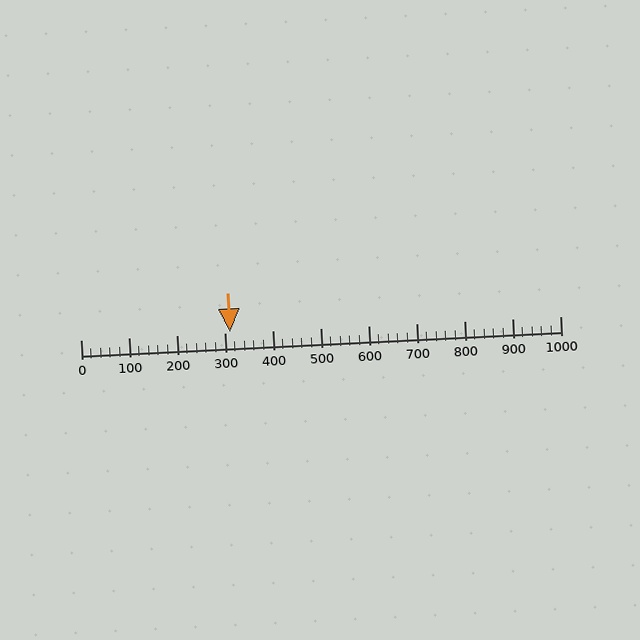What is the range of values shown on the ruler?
The ruler shows values from 0 to 1000.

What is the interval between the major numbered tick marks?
The major tick marks are spaced 100 units apart.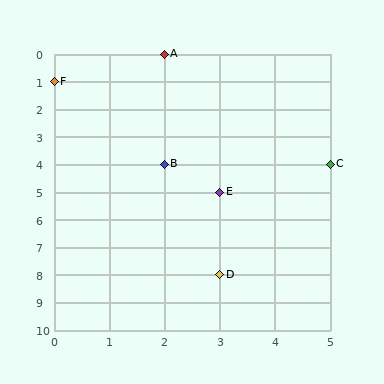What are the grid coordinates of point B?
Point B is at grid coordinates (2, 4).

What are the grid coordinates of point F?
Point F is at grid coordinates (0, 1).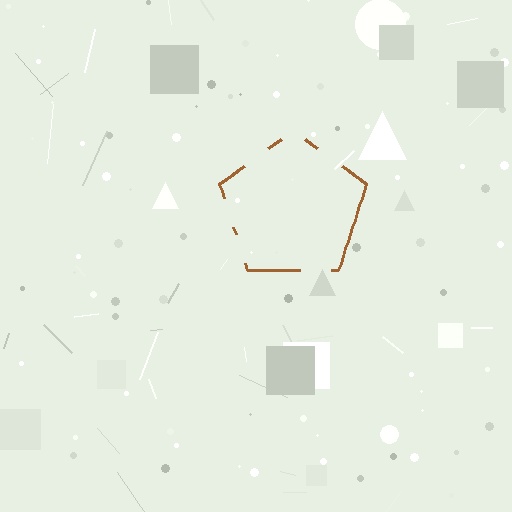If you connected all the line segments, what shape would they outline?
They would outline a pentagon.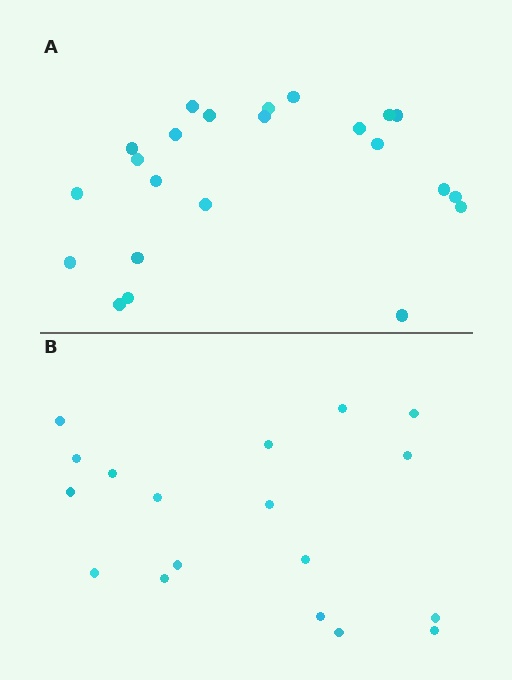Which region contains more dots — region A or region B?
Region A (the top region) has more dots.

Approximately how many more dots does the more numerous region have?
Region A has about 5 more dots than region B.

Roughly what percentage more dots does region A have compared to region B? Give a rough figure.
About 30% more.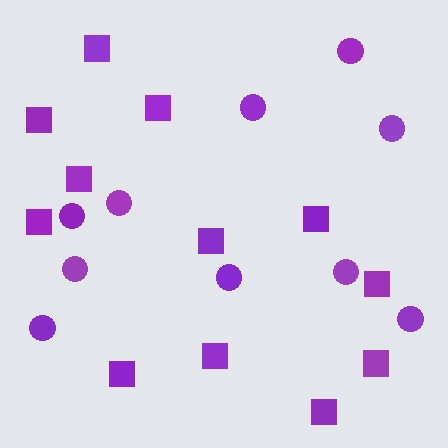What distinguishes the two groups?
There are 2 groups: one group of squares (12) and one group of circles (10).